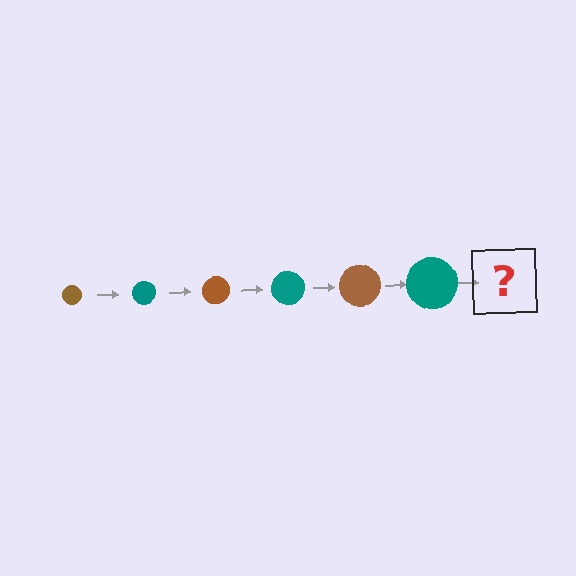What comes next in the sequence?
The next element should be a brown circle, larger than the previous one.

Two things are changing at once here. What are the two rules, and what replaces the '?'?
The two rules are that the circle grows larger each step and the color cycles through brown and teal. The '?' should be a brown circle, larger than the previous one.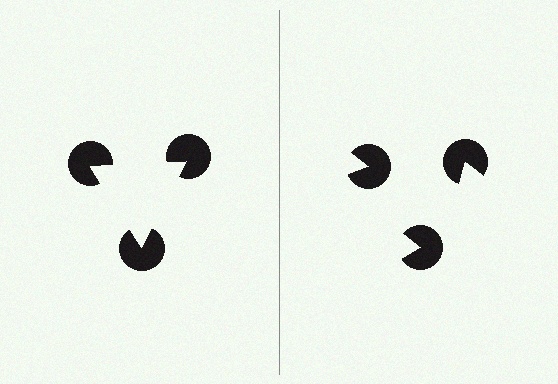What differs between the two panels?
The pac-man discs are positioned identically on both sides; only the wedge orientations differ. On the left they align to a triangle; on the right they are misaligned.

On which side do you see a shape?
An illusory triangle appears on the left side. On the right side the wedge cuts are rotated, so no coherent shape forms.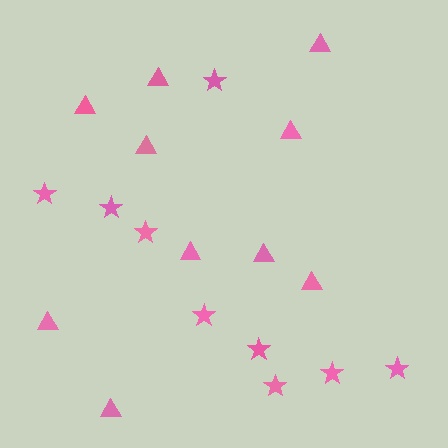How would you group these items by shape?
There are 2 groups: one group of stars (9) and one group of triangles (10).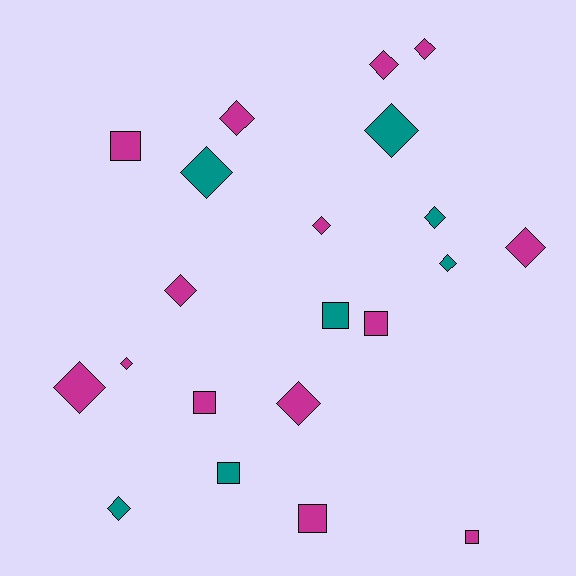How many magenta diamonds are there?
There are 9 magenta diamonds.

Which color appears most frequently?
Magenta, with 14 objects.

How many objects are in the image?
There are 21 objects.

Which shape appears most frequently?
Diamond, with 14 objects.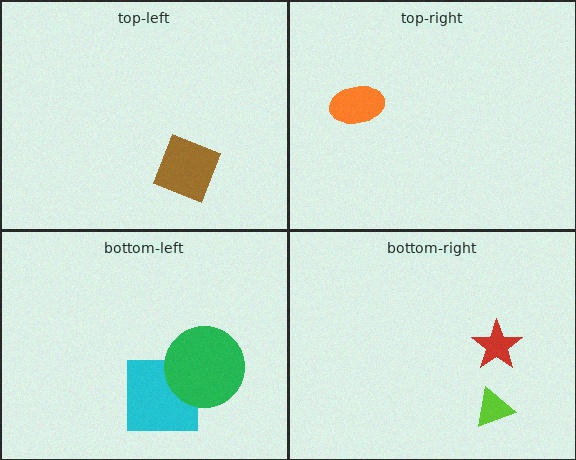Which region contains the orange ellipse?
The top-right region.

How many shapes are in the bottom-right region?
2.